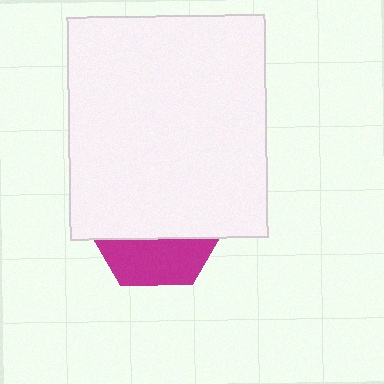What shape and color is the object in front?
The object in front is a white rectangle.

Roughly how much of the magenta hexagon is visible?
A small part of it is visible (roughly 33%).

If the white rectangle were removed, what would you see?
You would see the complete magenta hexagon.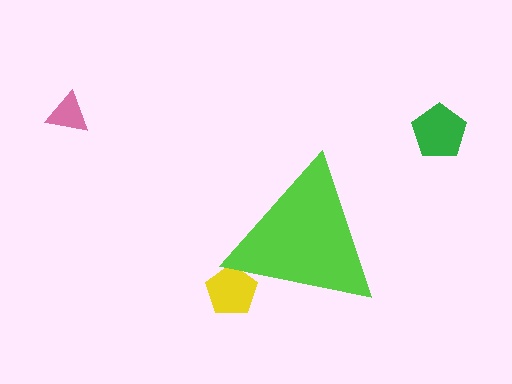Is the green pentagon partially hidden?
No, the green pentagon is fully visible.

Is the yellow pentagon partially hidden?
Yes, the yellow pentagon is partially hidden behind the lime triangle.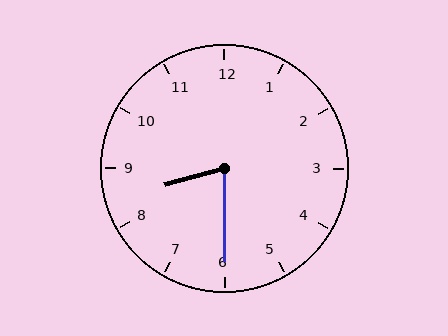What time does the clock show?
8:30.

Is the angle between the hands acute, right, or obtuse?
It is acute.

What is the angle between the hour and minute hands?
Approximately 75 degrees.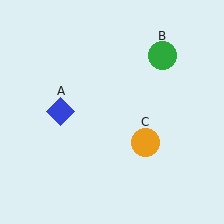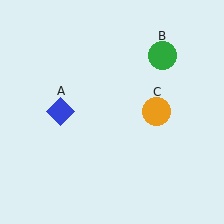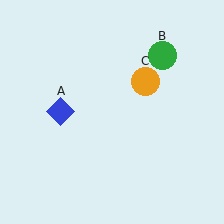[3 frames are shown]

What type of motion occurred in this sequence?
The orange circle (object C) rotated counterclockwise around the center of the scene.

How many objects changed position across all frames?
1 object changed position: orange circle (object C).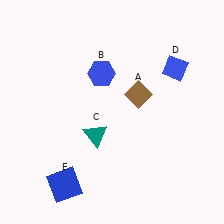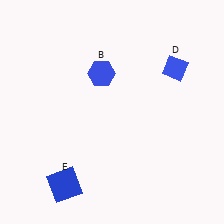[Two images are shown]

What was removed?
The brown diamond (A), the teal triangle (C) were removed in Image 2.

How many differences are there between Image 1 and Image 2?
There are 2 differences between the two images.